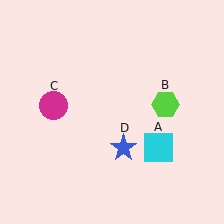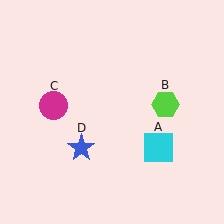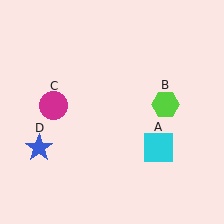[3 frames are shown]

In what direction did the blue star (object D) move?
The blue star (object D) moved left.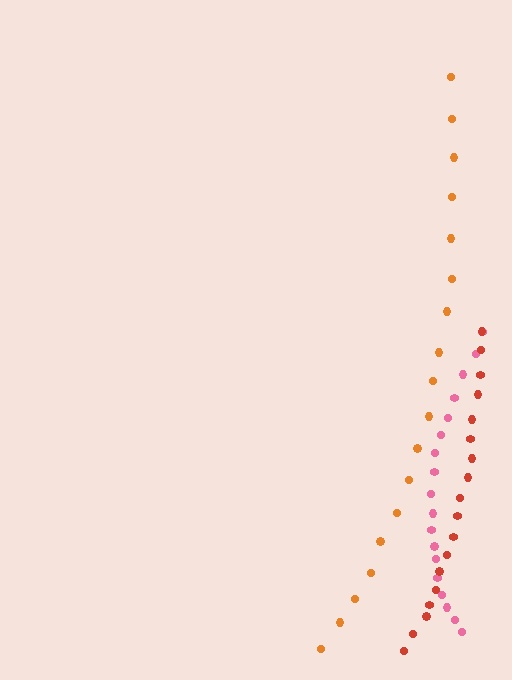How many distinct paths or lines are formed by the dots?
There are 3 distinct paths.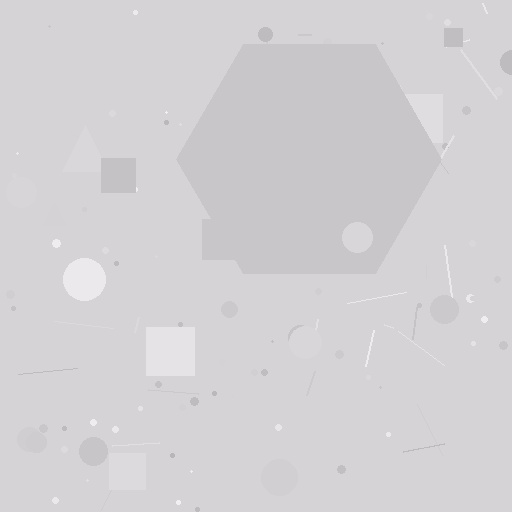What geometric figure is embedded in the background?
A hexagon is embedded in the background.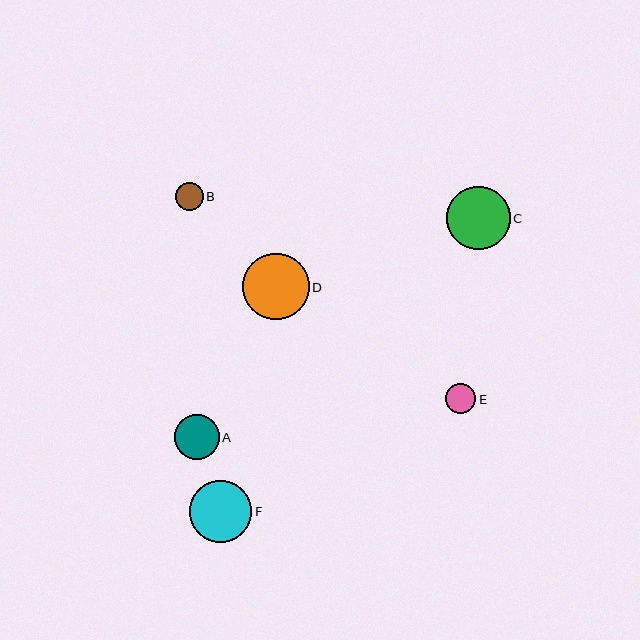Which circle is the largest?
Circle D is the largest with a size of approximately 66 pixels.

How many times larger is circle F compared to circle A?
Circle F is approximately 1.4 times the size of circle A.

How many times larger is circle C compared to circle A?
Circle C is approximately 1.4 times the size of circle A.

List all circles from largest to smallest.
From largest to smallest: D, C, F, A, E, B.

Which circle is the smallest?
Circle B is the smallest with a size of approximately 28 pixels.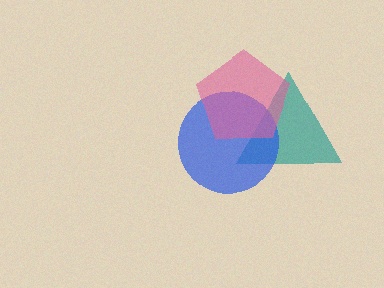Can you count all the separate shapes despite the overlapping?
Yes, there are 3 separate shapes.